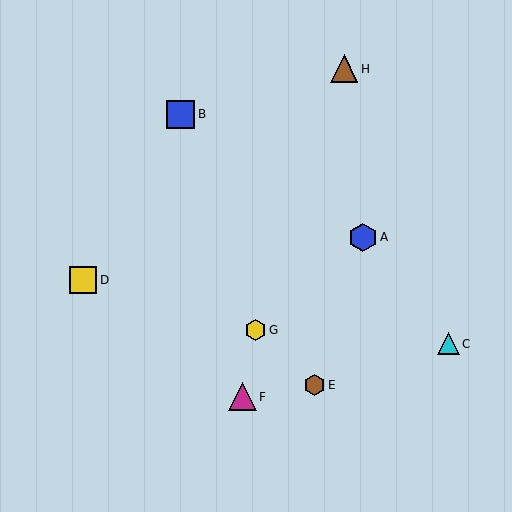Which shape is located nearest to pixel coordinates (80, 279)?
The yellow square (labeled D) at (83, 280) is nearest to that location.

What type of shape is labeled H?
Shape H is a brown triangle.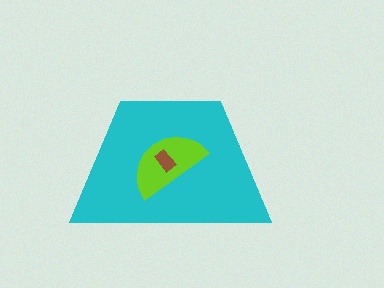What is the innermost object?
The brown rectangle.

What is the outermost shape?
The cyan trapezoid.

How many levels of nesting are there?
3.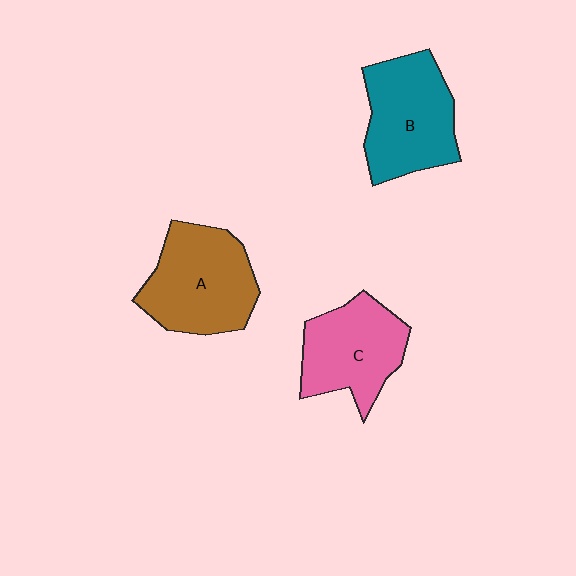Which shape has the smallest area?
Shape C (pink).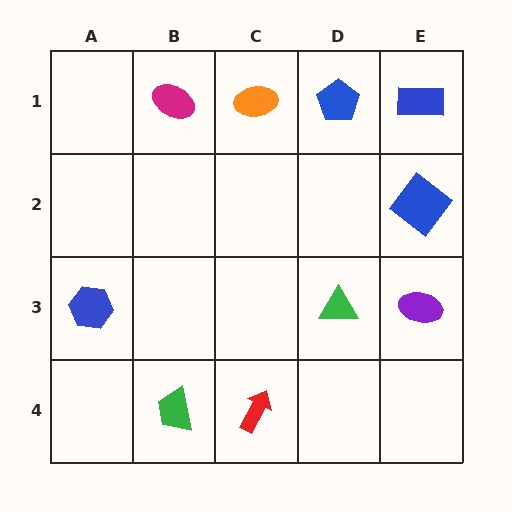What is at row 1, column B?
A magenta ellipse.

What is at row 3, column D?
A green triangle.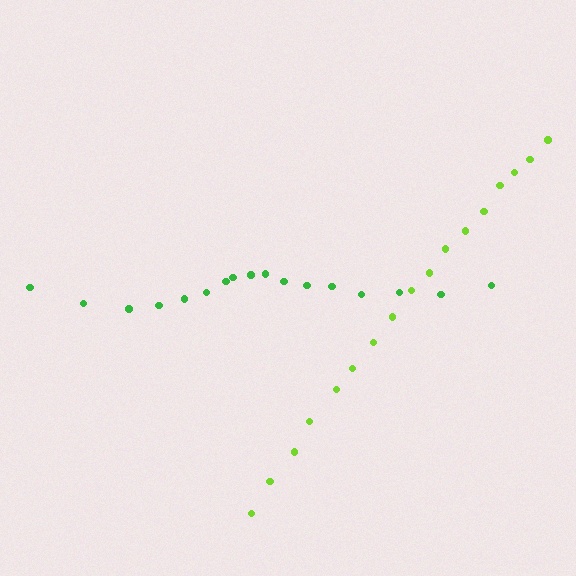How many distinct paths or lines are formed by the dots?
There are 2 distinct paths.